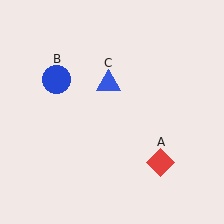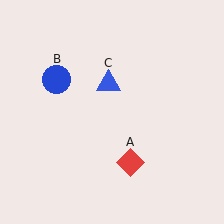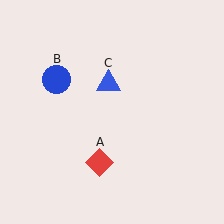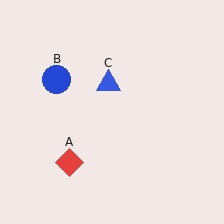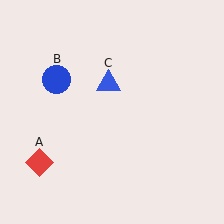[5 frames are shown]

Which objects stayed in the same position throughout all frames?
Blue circle (object B) and blue triangle (object C) remained stationary.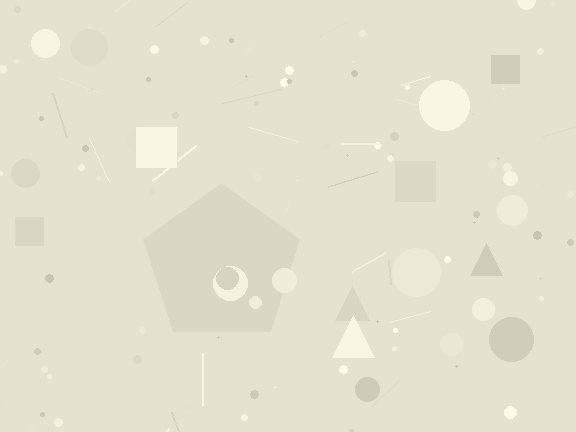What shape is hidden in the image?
A pentagon is hidden in the image.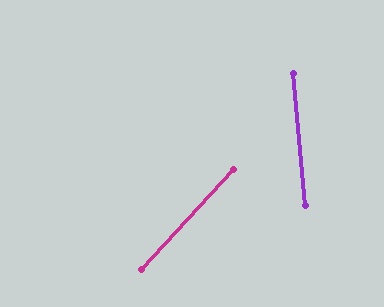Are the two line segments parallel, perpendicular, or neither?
Neither parallel nor perpendicular — they differ by about 48°.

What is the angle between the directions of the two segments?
Approximately 48 degrees.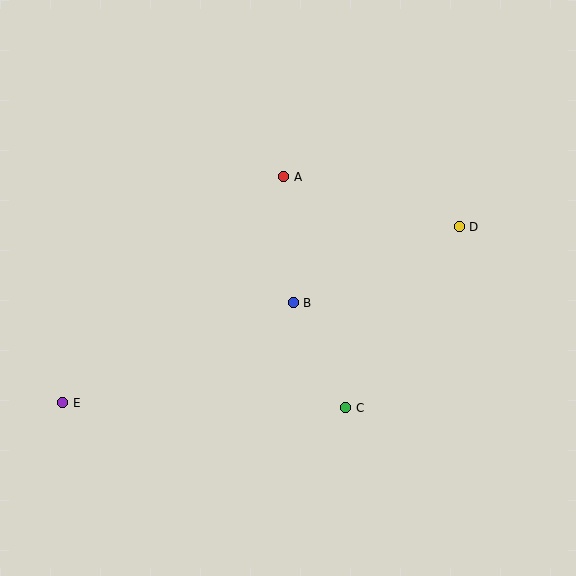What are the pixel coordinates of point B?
Point B is at (293, 303).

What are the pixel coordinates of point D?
Point D is at (459, 227).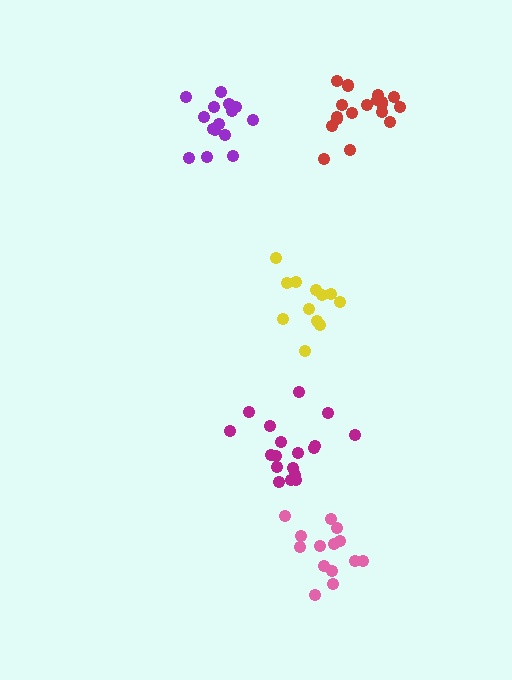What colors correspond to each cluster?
The clusters are colored: purple, red, yellow, magenta, pink.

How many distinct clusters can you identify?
There are 5 distinct clusters.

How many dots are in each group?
Group 1: 15 dots, Group 2: 18 dots, Group 3: 12 dots, Group 4: 18 dots, Group 5: 14 dots (77 total).